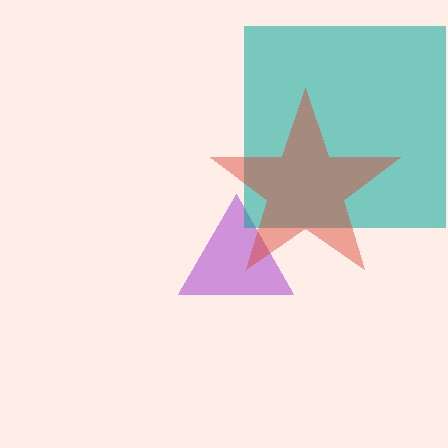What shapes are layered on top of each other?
The layered shapes are: a purple triangle, a teal square, a red star.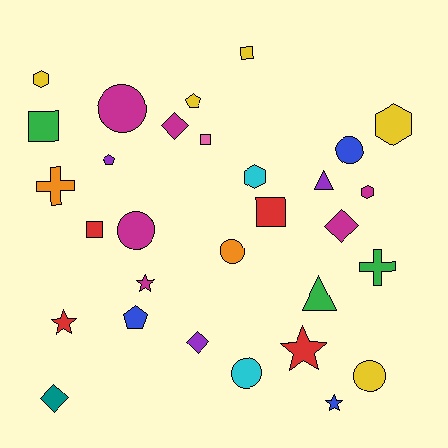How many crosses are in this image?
There are 2 crosses.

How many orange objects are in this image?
There are 2 orange objects.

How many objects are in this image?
There are 30 objects.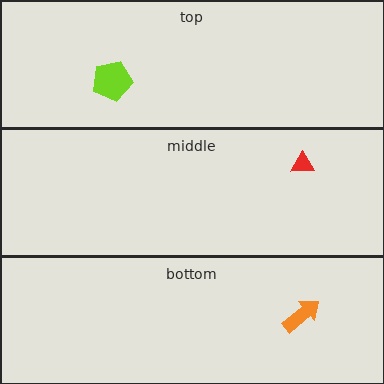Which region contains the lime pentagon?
The top region.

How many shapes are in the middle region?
1.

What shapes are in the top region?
The lime pentagon.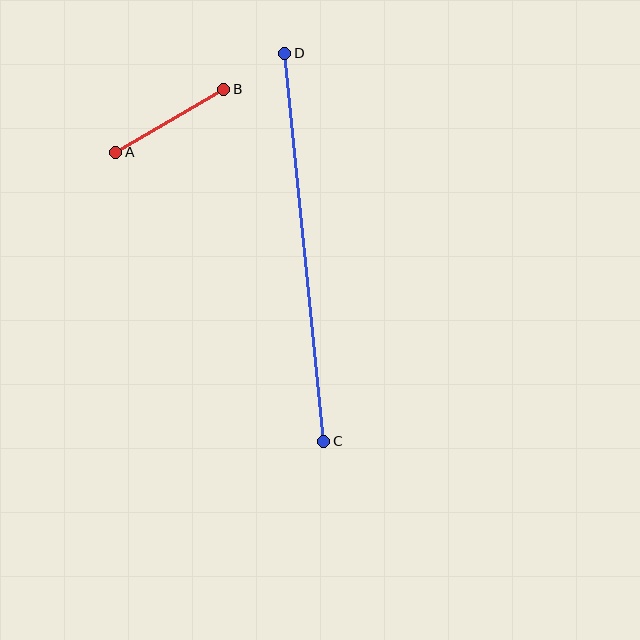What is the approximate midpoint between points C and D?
The midpoint is at approximately (304, 247) pixels.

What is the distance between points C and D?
The distance is approximately 390 pixels.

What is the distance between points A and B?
The distance is approximately 125 pixels.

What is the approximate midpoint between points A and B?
The midpoint is at approximately (170, 121) pixels.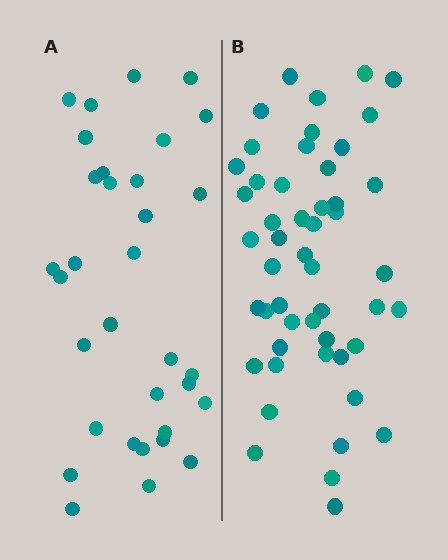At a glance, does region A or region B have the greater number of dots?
Region B (the right region) has more dots.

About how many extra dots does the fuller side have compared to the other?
Region B has approximately 15 more dots than region A.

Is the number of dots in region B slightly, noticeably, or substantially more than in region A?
Region B has substantially more. The ratio is roughly 1.5 to 1.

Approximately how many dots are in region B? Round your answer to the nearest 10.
About 50 dots.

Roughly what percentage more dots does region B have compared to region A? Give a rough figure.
About 50% more.